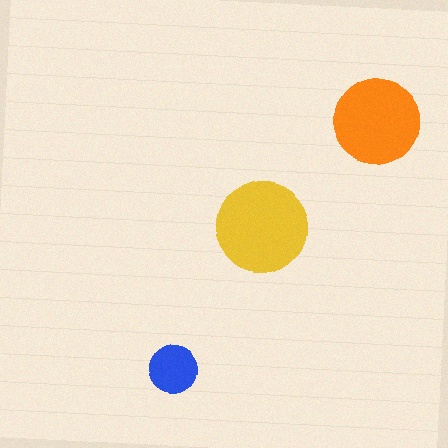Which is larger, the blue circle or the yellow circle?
The yellow one.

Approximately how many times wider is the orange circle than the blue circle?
About 2 times wider.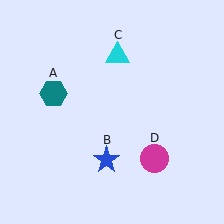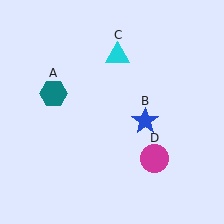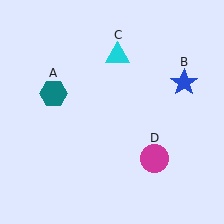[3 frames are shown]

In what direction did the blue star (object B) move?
The blue star (object B) moved up and to the right.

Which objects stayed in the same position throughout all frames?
Teal hexagon (object A) and cyan triangle (object C) and magenta circle (object D) remained stationary.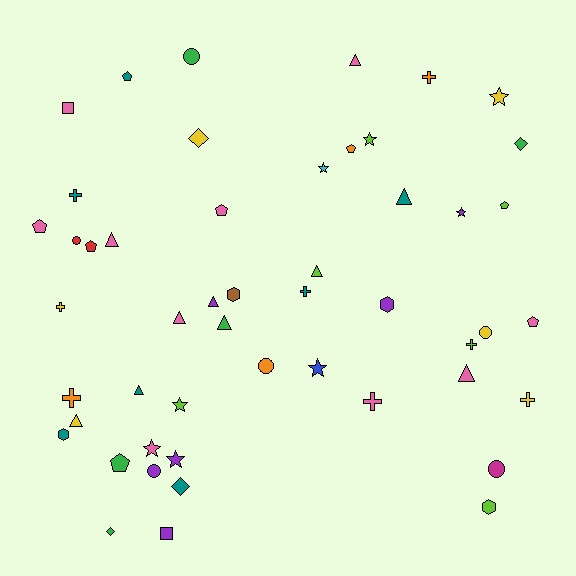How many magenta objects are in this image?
There is 1 magenta object.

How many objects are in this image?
There are 50 objects.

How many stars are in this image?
There are 8 stars.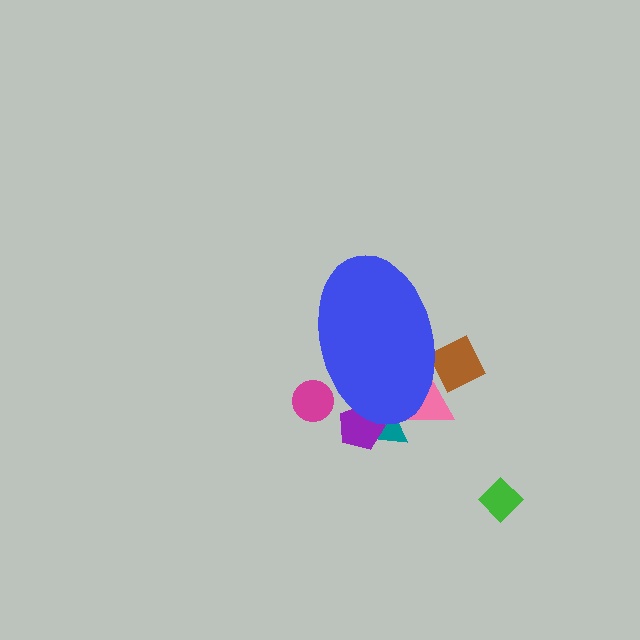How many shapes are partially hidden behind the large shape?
5 shapes are partially hidden.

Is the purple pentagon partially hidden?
Yes, the purple pentagon is partially hidden behind the blue ellipse.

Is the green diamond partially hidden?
No, the green diamond is fully visible.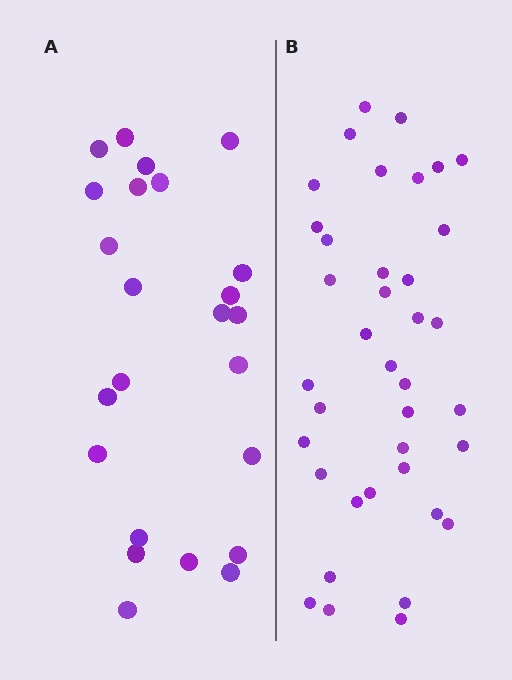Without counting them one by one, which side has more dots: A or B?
Region B (the right region) has more dots.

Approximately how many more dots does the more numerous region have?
Region B has approximately 15 more dots than region A.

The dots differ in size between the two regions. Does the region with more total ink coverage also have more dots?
No. Region A has more total ink coverage because its dots are larger, but region B actually contains more individual dots. Total area can be misleading — the number of items is what matters here.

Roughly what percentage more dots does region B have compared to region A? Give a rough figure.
About 60% more.